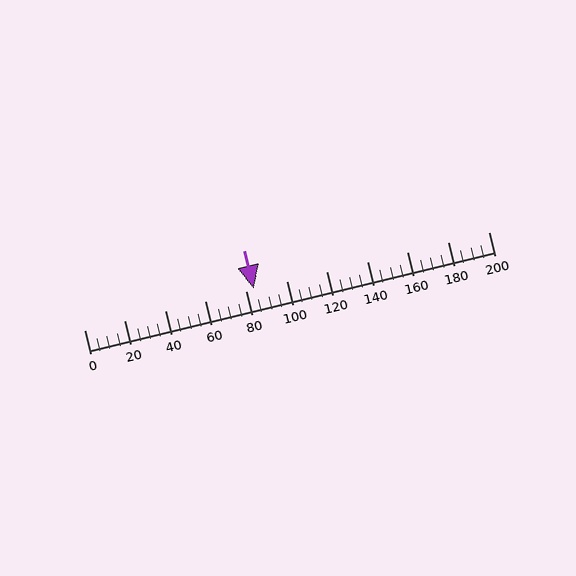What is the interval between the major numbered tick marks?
The major tick marks are spaced 20 units apart.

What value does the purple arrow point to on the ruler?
The purple arrow points to approximately 84.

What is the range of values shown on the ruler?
The ruler shows values from 0 to 200.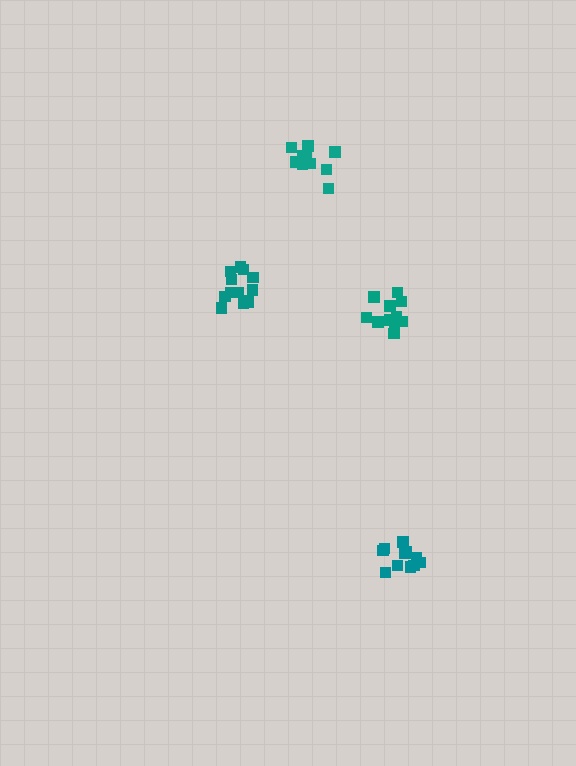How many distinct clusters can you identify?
There are 4 distinct clusters.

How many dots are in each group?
Group 1: 13 dots, Group 2: 11 dots, Group 3: 11 dots, Group 4: 11 dots (46 total).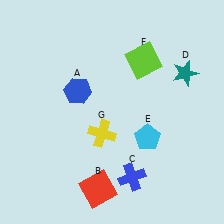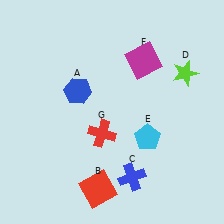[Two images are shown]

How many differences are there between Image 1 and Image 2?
There are 3 differences between the two images.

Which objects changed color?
D changed from teal to lime. F changed from lime to magenta. G changed from yellow to red.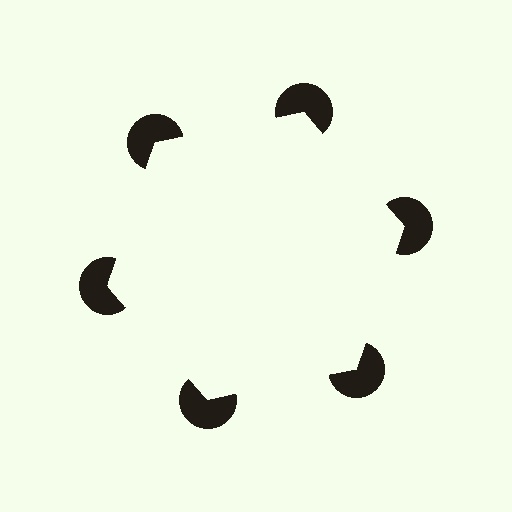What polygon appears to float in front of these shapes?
An illusory hexagon — its edges are inferred from the aligned wedge cuts in the pac-man discs, not physically drawn.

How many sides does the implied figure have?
6 sides.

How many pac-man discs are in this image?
There are 6 — one at each vertex of the illusory hexagon.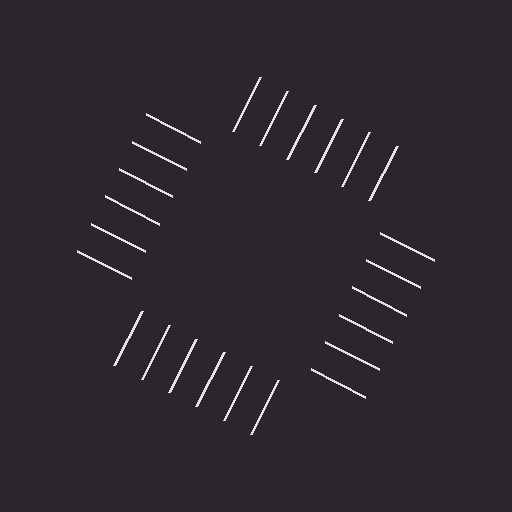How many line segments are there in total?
24 — 6 along each of the 4 edges.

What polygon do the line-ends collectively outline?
An illusory square — the line segments terminate on its edges but no continuous stroke is drawn.